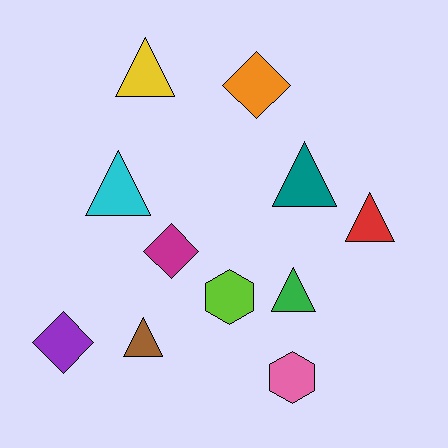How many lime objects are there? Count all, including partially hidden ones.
There is 1 lime object.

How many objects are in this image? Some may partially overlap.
There are 11 objects.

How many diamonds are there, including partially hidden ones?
There are 3 diamonds.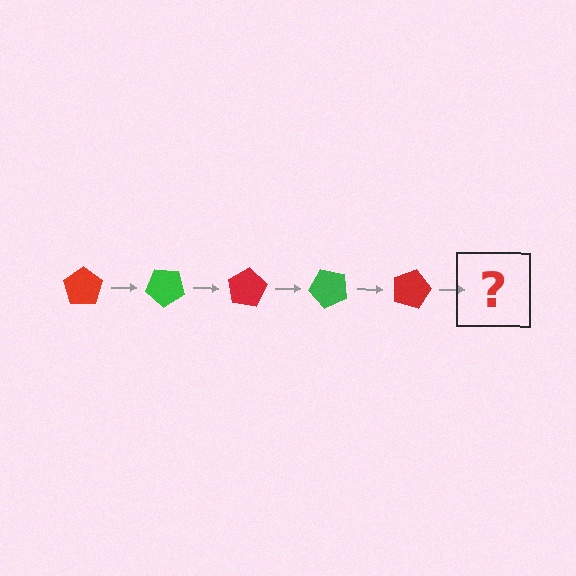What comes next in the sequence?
The next element should be a green pentagon, rotated 200 degrees from the start.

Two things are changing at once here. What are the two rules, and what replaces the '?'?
The two rules are that it rotates 40 degrees each step and the color cycles through red and green. The '?' should be a green pentagon, rotated 200 degrees from the start.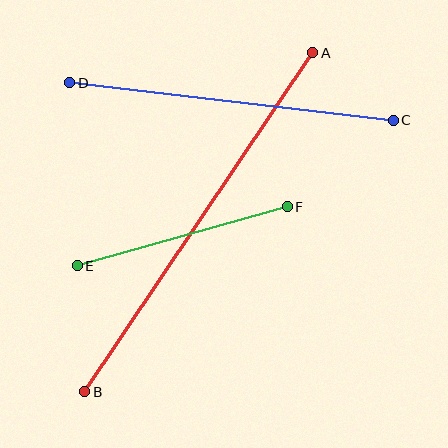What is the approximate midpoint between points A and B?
The midpoint is at approximately (199, 222) pixels.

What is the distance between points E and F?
The distance is approximately 218 pixels.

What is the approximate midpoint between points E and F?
The midpoint is at approximately (182, 236) pixels.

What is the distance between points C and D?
The distance is approximately 326 pixels.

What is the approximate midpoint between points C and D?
The midpoint is at approximately (231, 101) pixels.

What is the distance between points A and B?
The distance is approximately 409 pixels.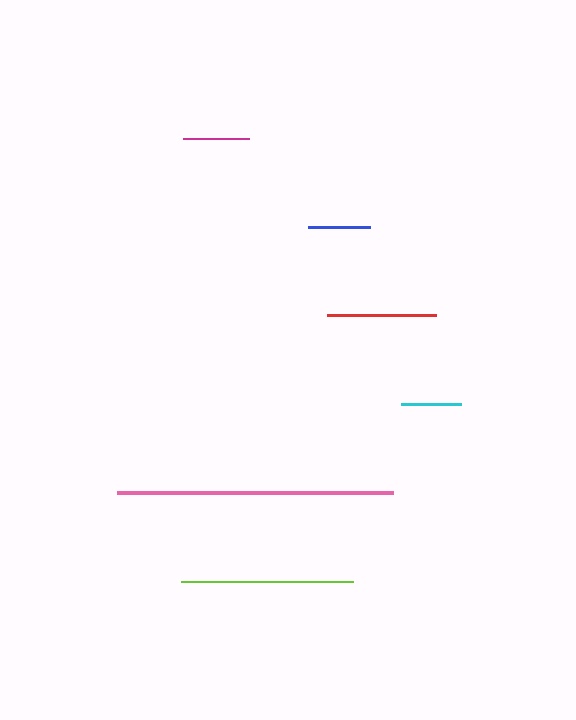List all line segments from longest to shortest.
From longest to shortest: pink, lime, red, magenta, blue, cyan.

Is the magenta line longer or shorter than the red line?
The red line is longer than the magenta line.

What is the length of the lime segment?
The lime segment is approximately 172 pixels long.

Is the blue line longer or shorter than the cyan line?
The blue line is longer than the cyan line.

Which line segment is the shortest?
The cyan line is the shortest at approximately 60 pixels.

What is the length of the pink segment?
The pink segment is approximately 276 pixels long.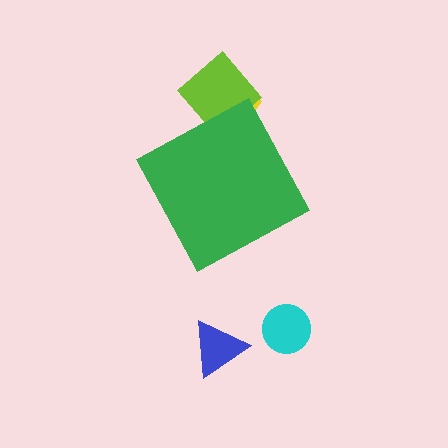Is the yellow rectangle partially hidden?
Yes, the yellow rectangle is partially hidden behind the green diamond.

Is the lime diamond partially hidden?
Yes, the lime diamond is partially hidden behind the green diamond.